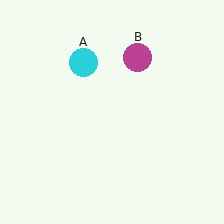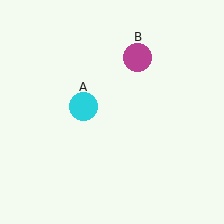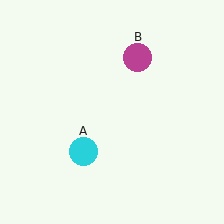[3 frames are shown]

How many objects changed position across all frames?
1 object changed position: cyan circle (object A).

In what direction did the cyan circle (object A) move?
The cyan circle (object A) moved down.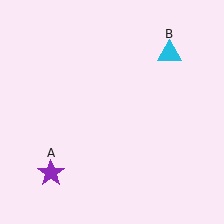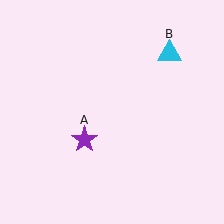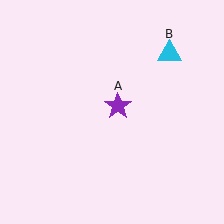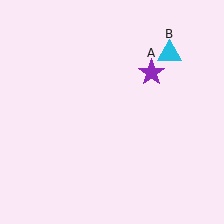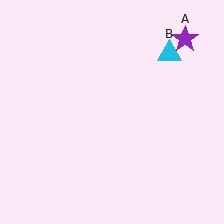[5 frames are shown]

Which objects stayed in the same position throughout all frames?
Cyan triangle (object B) remained stationary.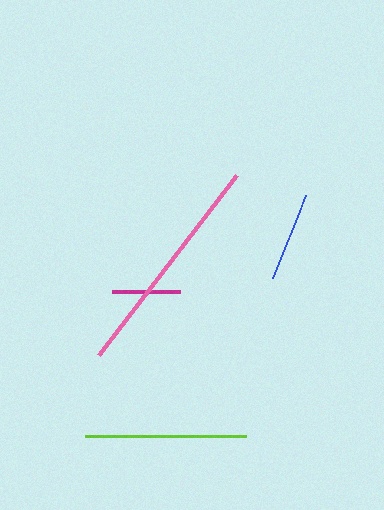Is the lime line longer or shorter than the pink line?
The pink line is longer than the lime line.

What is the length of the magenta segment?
The magenta segment is approximately 68 pixels long.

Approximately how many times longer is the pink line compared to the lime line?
The pink line is approximately 1.4 times the length of the lime line.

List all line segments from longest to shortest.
From longest to shortest: pink, lime, blue, magenta.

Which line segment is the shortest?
The magenta line is the shortest at approximately 68 pixels.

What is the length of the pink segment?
The pink segment is approximately 227 pixels long.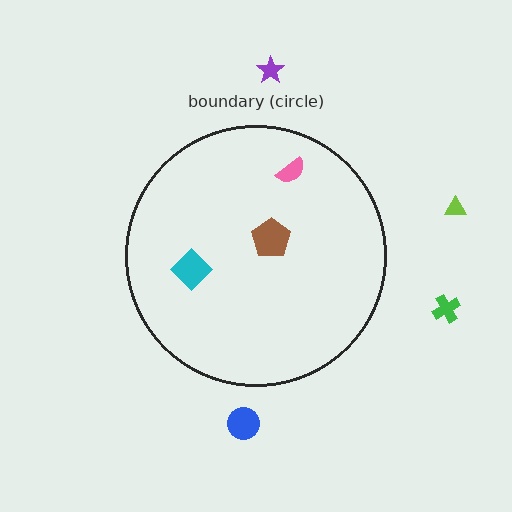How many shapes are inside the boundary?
3 inside, 4 outside.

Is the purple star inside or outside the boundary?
Outside.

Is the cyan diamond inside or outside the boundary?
Inside.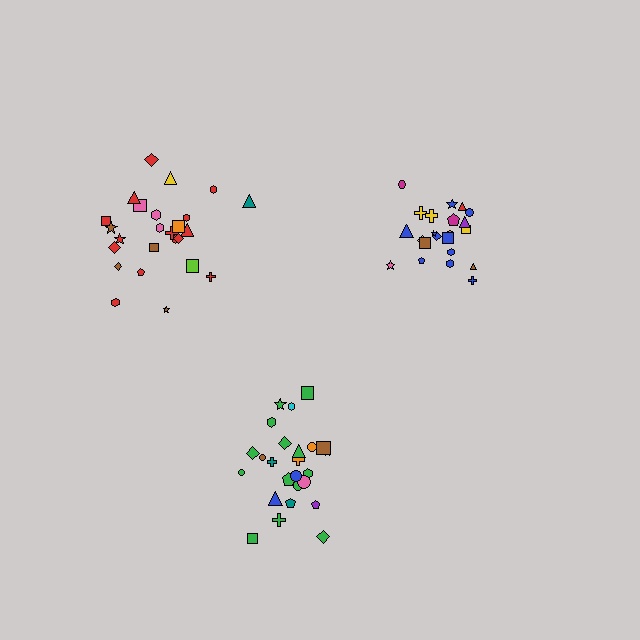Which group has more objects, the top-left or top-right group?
The top-left group.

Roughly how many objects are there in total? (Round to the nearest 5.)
Roughly 70 objects in total.